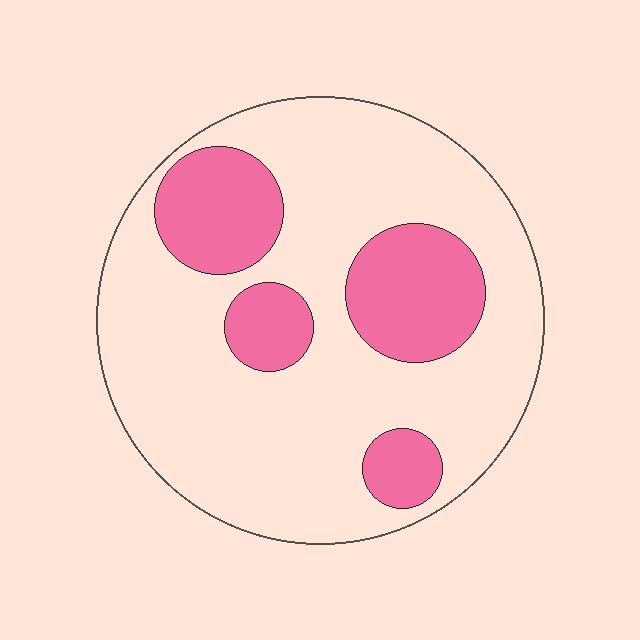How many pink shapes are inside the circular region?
4.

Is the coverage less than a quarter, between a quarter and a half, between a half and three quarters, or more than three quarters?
Between a quarter and a half.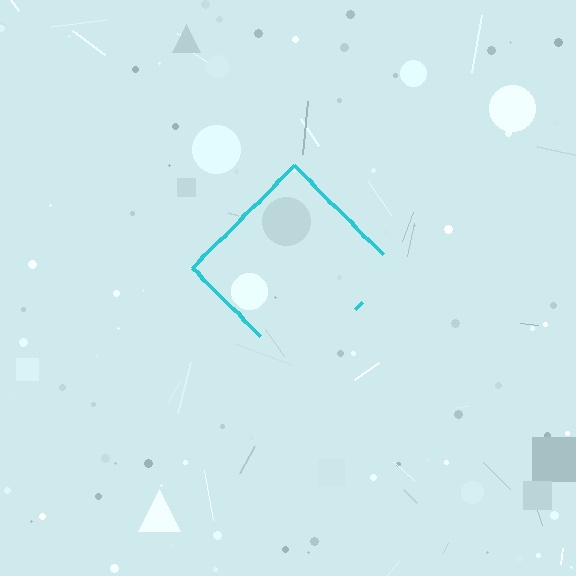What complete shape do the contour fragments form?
The contour fragments form a diamond.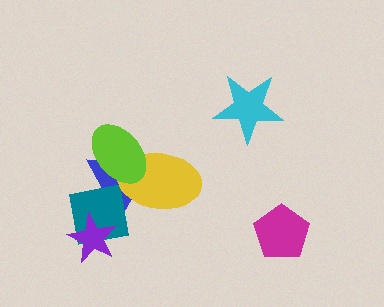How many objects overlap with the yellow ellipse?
3 objects overlap with the yellow ellipse.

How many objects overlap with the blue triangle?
3 objects overlap with the blue triangle.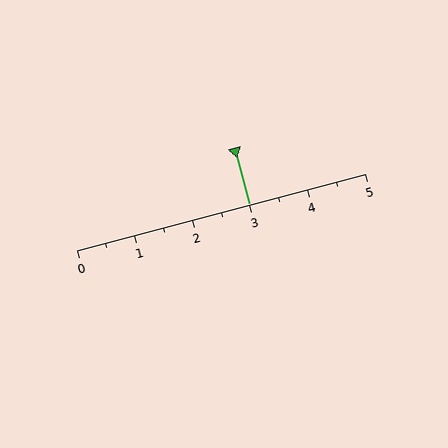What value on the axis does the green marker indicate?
The marker indicates approximately 3.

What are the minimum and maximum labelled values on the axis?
The axis runs from 0 to 5.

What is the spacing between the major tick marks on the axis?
The major ticks are spaced 1 apart.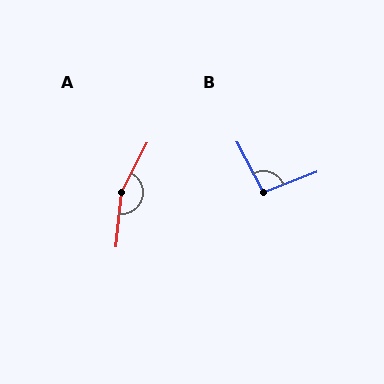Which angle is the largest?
A, at approximately 159 degrees.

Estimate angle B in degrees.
Approximately 96 degrees.